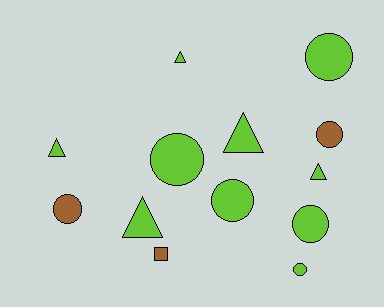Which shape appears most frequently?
Circle, with 7 objects.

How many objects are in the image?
There are 13 objects.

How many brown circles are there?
There are 2 brown circles.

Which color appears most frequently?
Lime, with 10 objects.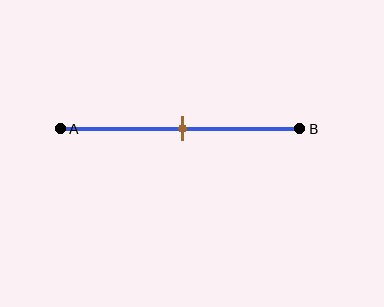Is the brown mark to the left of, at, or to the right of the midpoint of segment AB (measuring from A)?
The brown mark is approximately at the midpoint of segment AB.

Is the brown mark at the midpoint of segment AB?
Yes, the mark is approximately at the midpoint.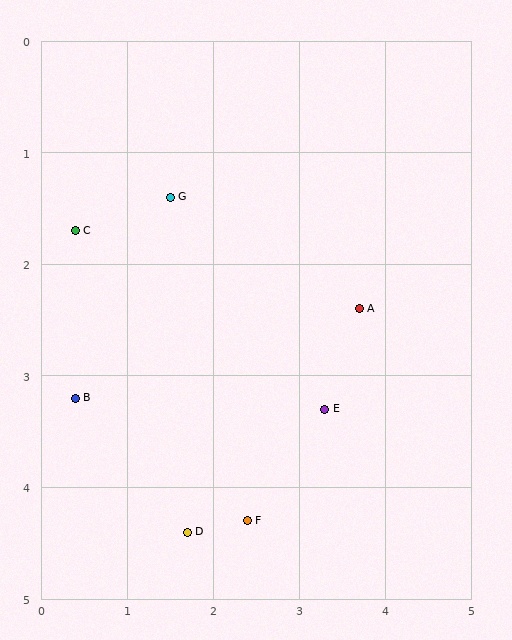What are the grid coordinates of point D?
Point D is at approximately (1.7, 4.4).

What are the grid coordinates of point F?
Point F is at approximately (2.4, 4.3).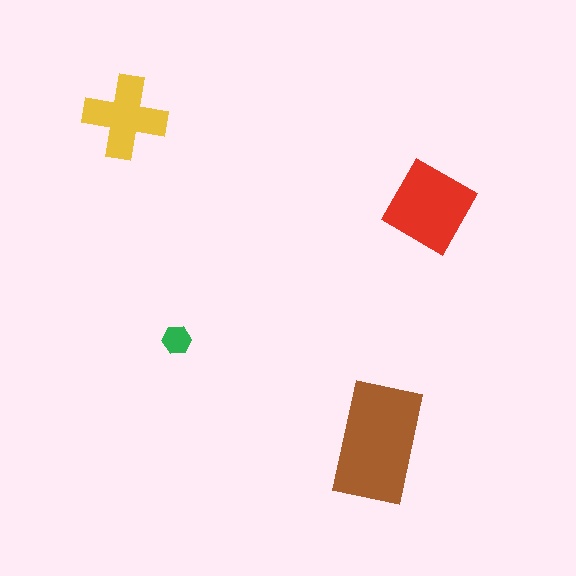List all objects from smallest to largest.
The green hexagon, the yellow cross, the red diamond, the brown rectangle.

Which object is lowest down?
The brown rectangle is bottommost.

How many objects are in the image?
There are 4 objects in the image.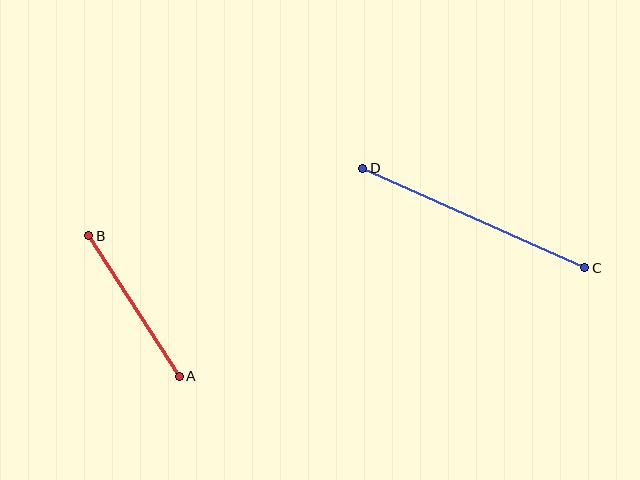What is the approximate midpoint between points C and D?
The midpoint is at approximately (474, 218) pixels.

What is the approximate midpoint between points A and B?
The midpoint is at approximately (134, 306) pixels.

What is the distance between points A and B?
The distance is approximately 167 pixels.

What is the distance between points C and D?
The distance is approximately 243 pixels.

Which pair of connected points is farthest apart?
Points C and D are farthest apart.